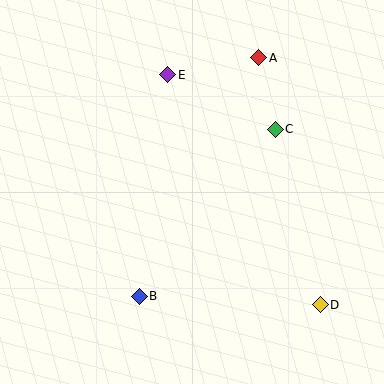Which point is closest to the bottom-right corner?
Point D is closest to the bottom-right corner.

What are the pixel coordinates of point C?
Point C is at (275, 129).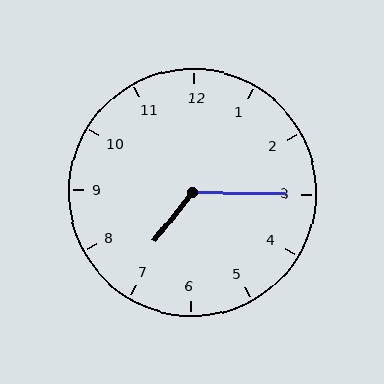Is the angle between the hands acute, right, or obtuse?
It is obtuse.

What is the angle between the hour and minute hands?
Approximately 128 degrees.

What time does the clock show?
7:15.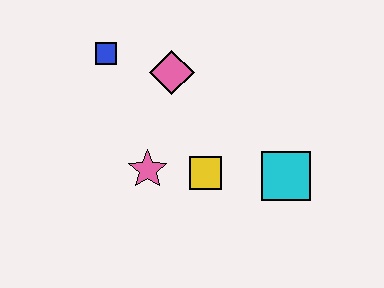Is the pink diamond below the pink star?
No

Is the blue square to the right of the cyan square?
No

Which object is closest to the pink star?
The yellow square is closest to the pink star.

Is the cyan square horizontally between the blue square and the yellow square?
No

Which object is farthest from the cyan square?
The blue square is farthest from the cyan square.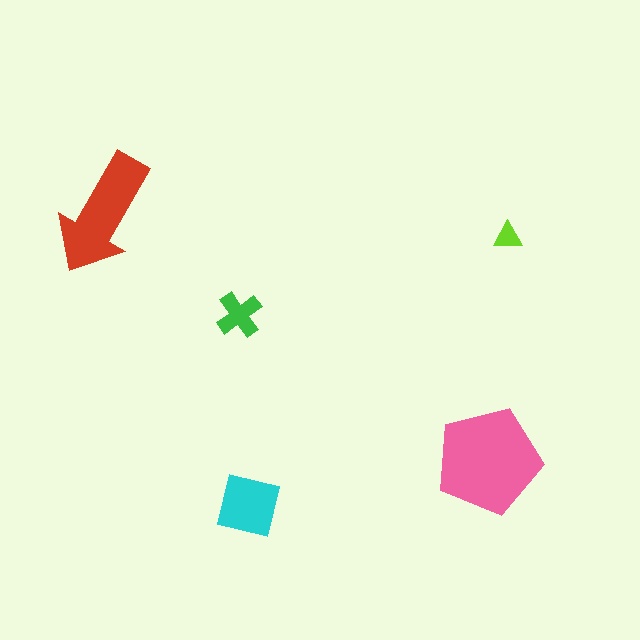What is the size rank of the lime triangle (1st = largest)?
5th.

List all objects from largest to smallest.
The pink pentagon, the red arrow, the cyan square, the green cross, the lime triangle.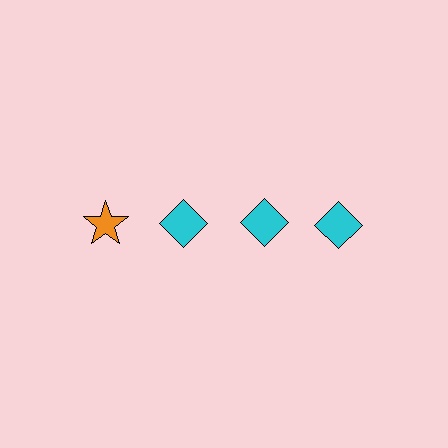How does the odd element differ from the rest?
It differs in both color (orange instead of cyan) and shape (star instead of diamond).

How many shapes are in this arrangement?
There are 4 shapes arranged in a grid pattern.